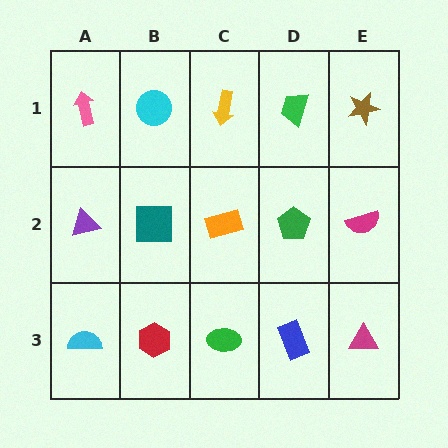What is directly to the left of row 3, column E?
A blue rectangle.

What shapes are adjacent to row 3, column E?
A magenta semicircle (row 2, column E), a blue rectangle (row 3, column D).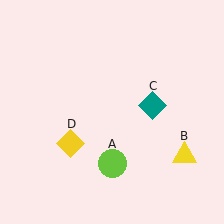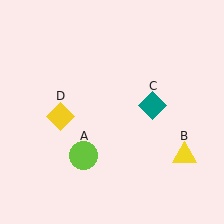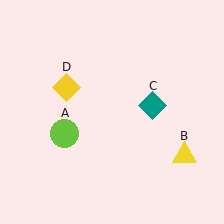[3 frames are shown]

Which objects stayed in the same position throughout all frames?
Yellow triangle (object B) and teal diamond (object C) remained stationary.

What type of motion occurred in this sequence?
The lime circle (object A), yellow diamond (object D) rotated clockwise around the center of the scene.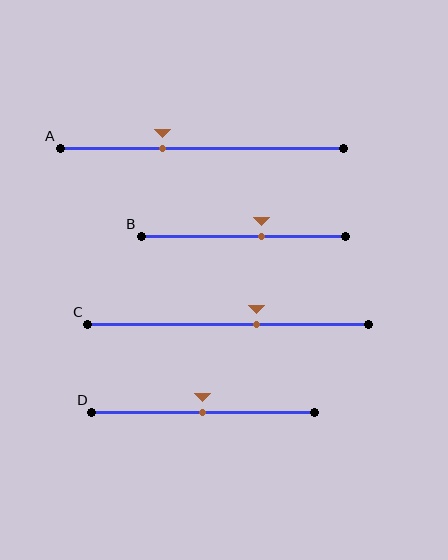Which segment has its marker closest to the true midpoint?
Segment D has its marker closest to the true midpoint.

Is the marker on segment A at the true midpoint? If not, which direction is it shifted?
No, the marker on segment A is shifted to the left by about 14% of the segment length.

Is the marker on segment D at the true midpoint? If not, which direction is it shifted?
Yes, the marker on segment D is at the true midpoint.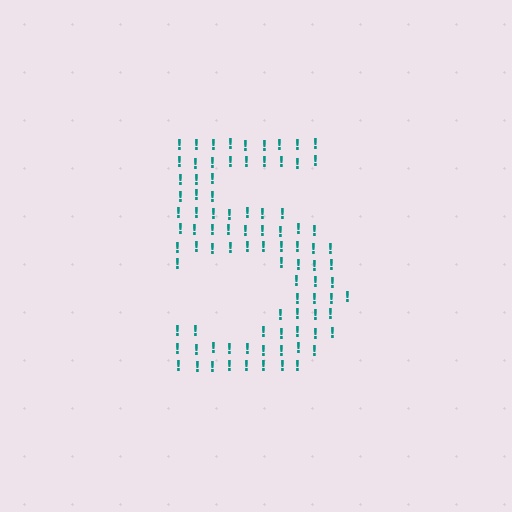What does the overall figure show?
The overall figure shows the digit 5.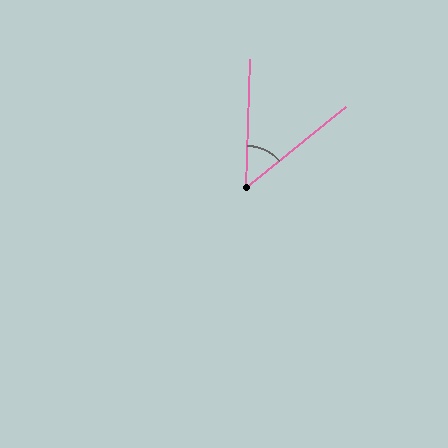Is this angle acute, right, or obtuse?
It is acute.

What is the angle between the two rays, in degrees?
Approximately 49 degrees.